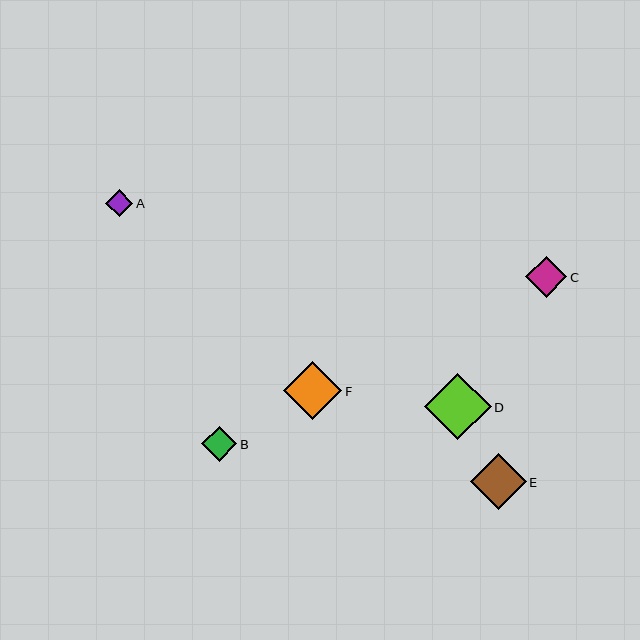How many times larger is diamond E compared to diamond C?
Diamond E is approximately 1.4 times the size of diamond C.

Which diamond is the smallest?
Diamond A is the smallest with a size of approximately 27 pixels.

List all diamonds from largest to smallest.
From largest to smallest: D, F, E, C, B, A.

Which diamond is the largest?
Diamond D is the largest with a size of approximately 67 pixels.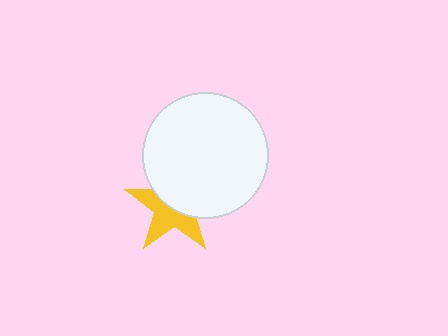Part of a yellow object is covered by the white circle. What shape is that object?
It is a star.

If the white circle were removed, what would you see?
You would see the complete yellow star.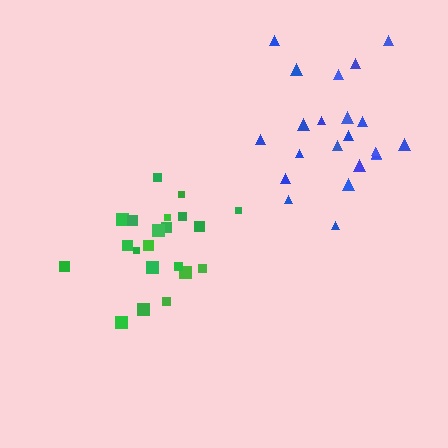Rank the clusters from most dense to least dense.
green, blue.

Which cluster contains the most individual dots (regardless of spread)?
Blue (22).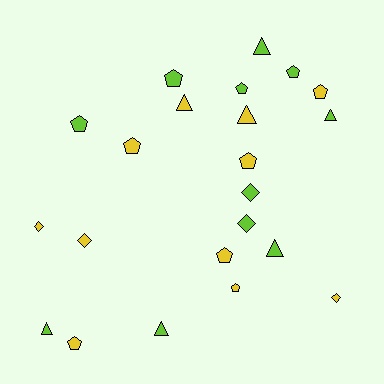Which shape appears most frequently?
Pentagon, with 10 objects.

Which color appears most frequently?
Yellow, with 11 objects.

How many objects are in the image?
There are 22 objects.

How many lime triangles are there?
There are 5 lime triangles.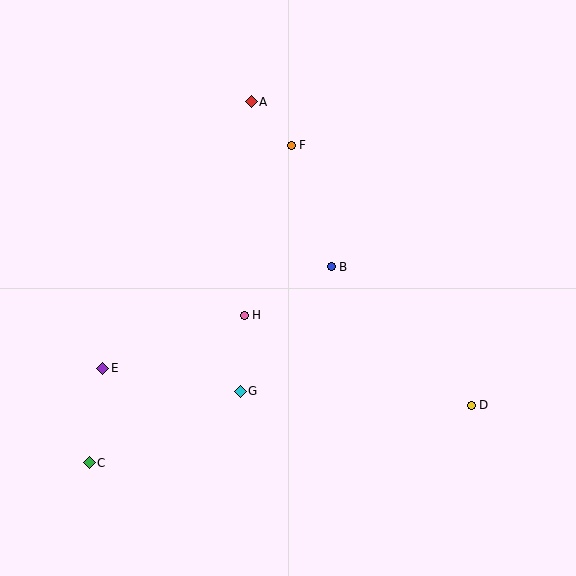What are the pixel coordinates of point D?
Point D is at (471, 405).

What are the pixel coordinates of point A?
Point A is at (251, 102).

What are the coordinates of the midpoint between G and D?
The midpoint between G and D is at (356, 398).